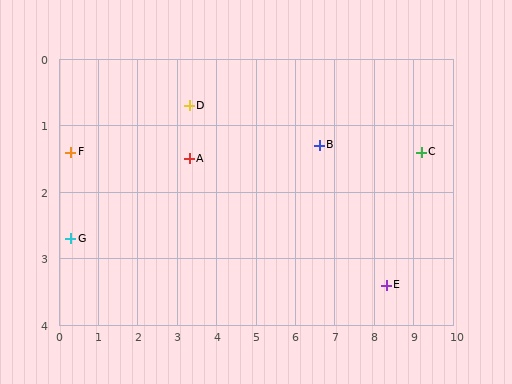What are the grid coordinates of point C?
Point C is at approximately (9.2, 1.4).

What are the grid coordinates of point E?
Point E is at approximately (8.3, 3.4).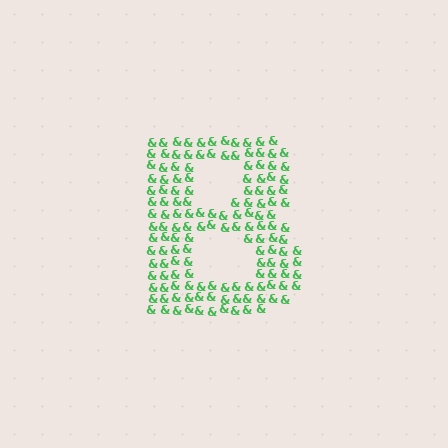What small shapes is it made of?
It is made of small ampersands.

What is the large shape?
The large shape is the letter B.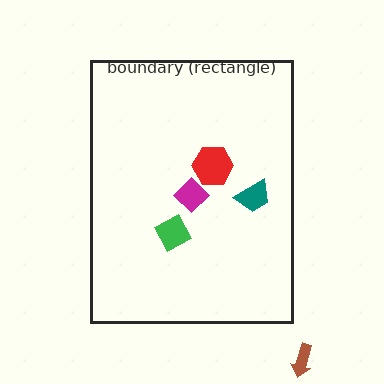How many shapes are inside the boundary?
4 inside, 1 outside.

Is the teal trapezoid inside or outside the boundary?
Inside.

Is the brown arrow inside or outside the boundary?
Outside.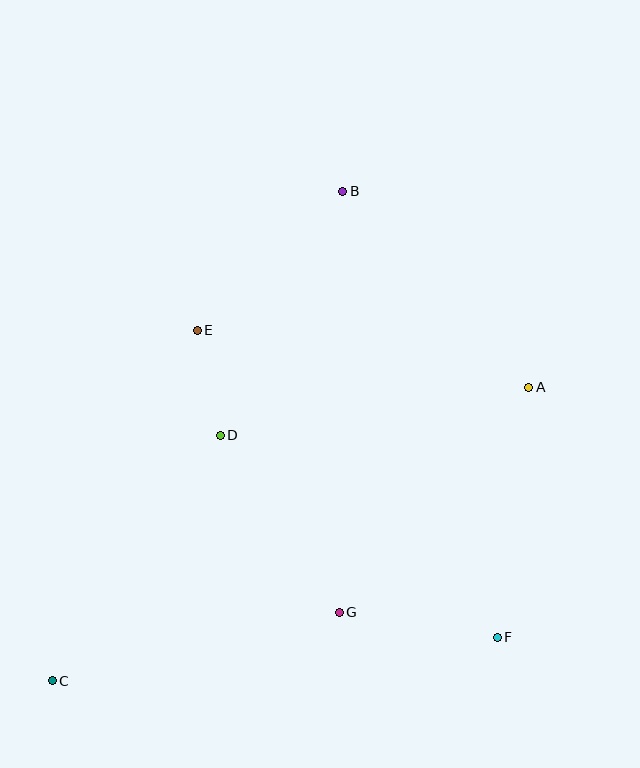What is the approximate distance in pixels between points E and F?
The distance between E and F is approximately 430 pixels.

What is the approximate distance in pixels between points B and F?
The distance between B and F is approximately 472 pixels.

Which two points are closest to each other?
Points D and E are closest to each other.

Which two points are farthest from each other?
Points B and C are farthest from each other.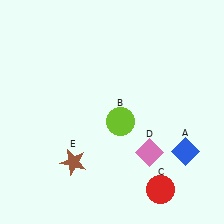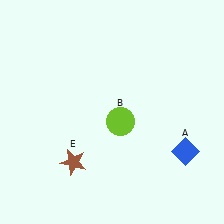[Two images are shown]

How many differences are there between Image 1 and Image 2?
There are 2 differences between the two images.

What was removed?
The red circle (C), the pink diamond (D) were removed in Image 2.